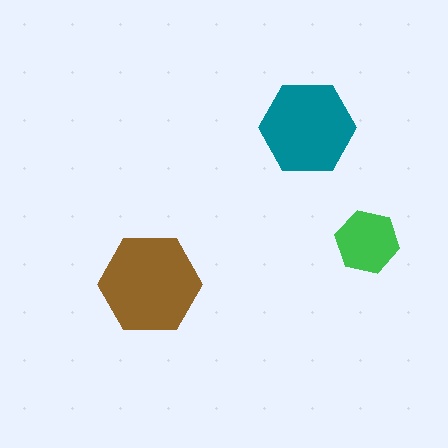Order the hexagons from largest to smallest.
the brown one, the teal one, the green one.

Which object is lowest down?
The brown hexagon is bottommost.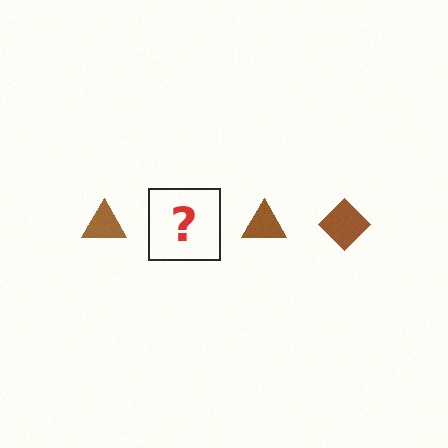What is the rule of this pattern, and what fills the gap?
The rule is that the pattern cycles through triangle, diamond shapes in brown. The gap should be filled with a brown diamond.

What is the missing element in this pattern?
The missing element is a brown diamond.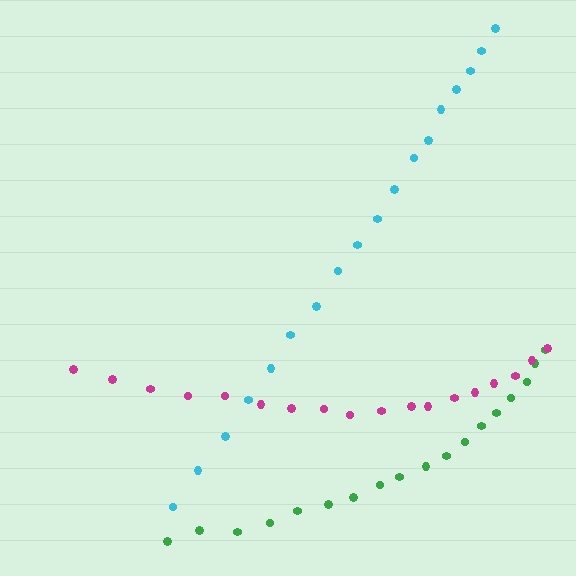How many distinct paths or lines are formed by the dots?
There are 3 distinct paths.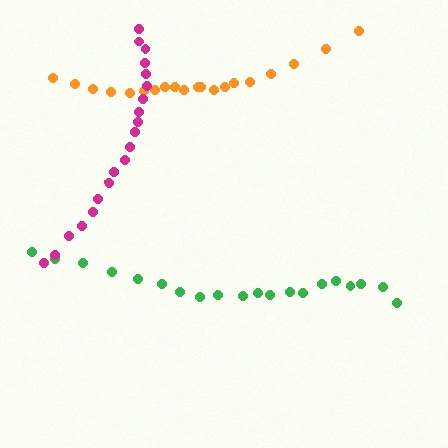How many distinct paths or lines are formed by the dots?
There are 3 distinct paths.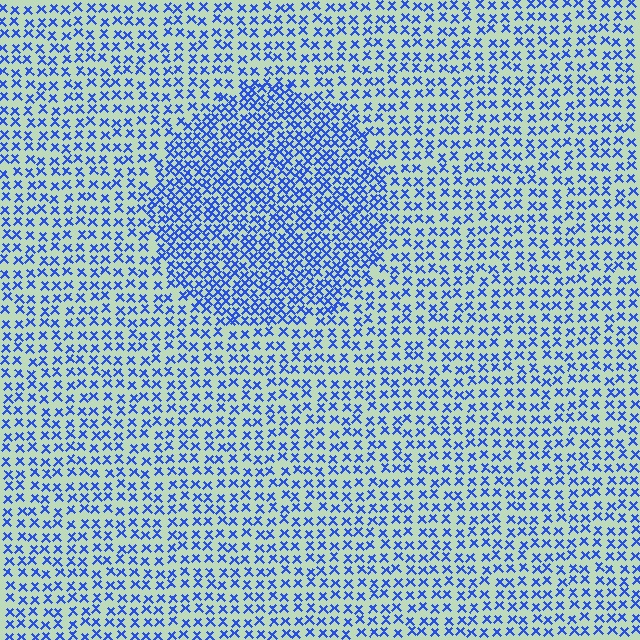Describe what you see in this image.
The image contains small blue elements arranged at two different densities. A circle-shaped region is visible where the elements are more densely packed than the surrounding area.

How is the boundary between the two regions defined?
The boundary is defined by a change in element density (approximately 1.8x ratio). All elements are the same color, size, and shape.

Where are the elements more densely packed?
The elements are more densely packed inside the circle boundary.